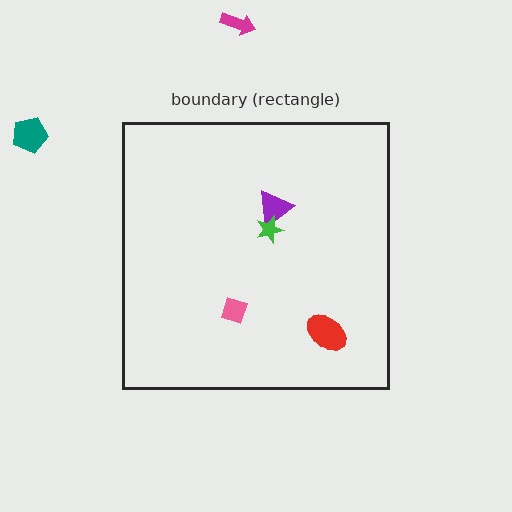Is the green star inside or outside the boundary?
Inside.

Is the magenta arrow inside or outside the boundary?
Outside.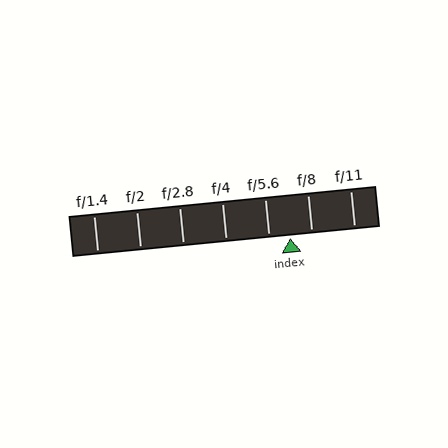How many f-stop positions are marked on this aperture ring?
There are 7 f-stop positions marked.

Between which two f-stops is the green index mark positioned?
The index mark is between f/5.6 and f/8.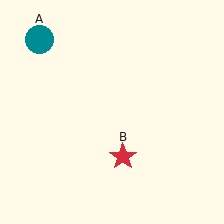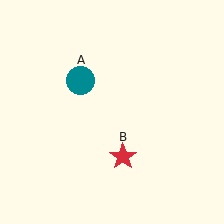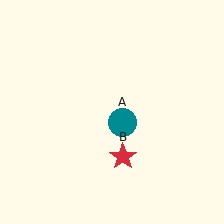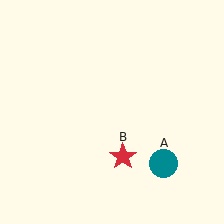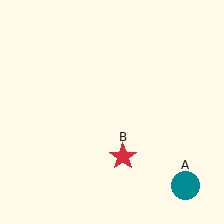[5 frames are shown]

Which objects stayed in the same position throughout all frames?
Red star (object B) remained stationary.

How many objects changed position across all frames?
1 object changed position: teal circle (object A).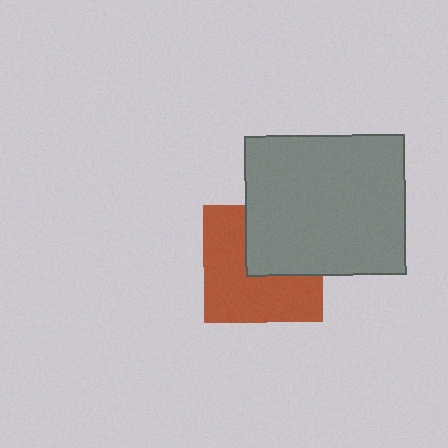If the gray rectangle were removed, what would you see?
You would see the complete brown square.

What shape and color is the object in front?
The object in front is a gray rectangle.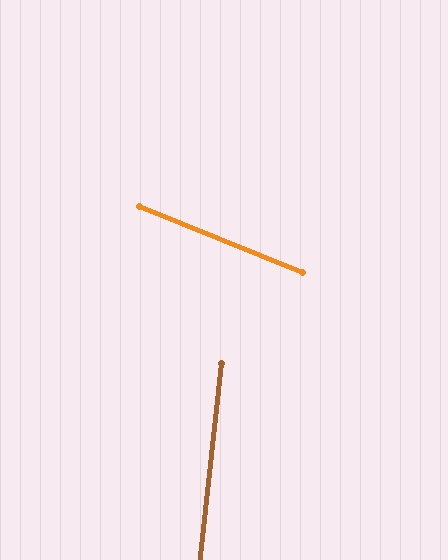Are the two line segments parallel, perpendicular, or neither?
Neither parallel nor perpendicular — they differ by about 74°.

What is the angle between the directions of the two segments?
Approximately 74 degrees.